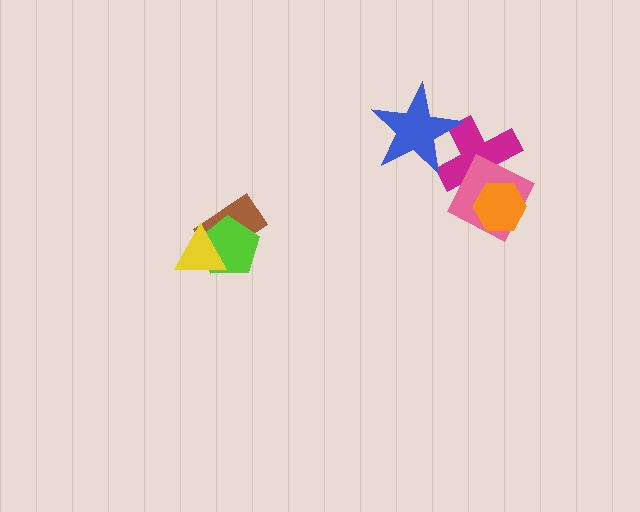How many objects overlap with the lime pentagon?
2 objects overlap with the lime pentagon.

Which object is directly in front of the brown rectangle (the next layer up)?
The lime pentagon is directly in front of the brown rectangle.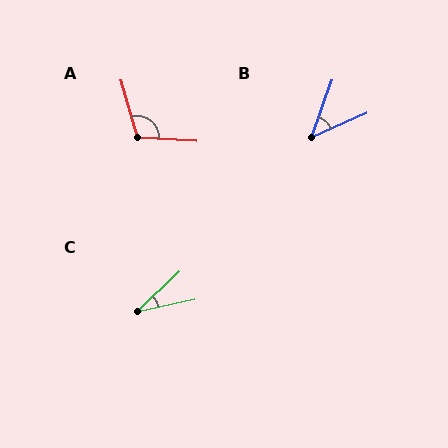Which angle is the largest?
A, at approximately 109 degrees.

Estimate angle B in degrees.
Approximately 47 degrees.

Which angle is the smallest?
C, at approximately 31 degrees.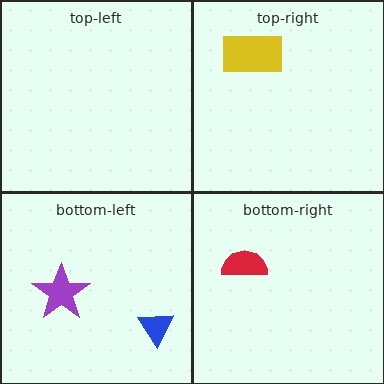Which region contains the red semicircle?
The bottom-right region.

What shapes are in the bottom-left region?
The blue triangle, the purple star.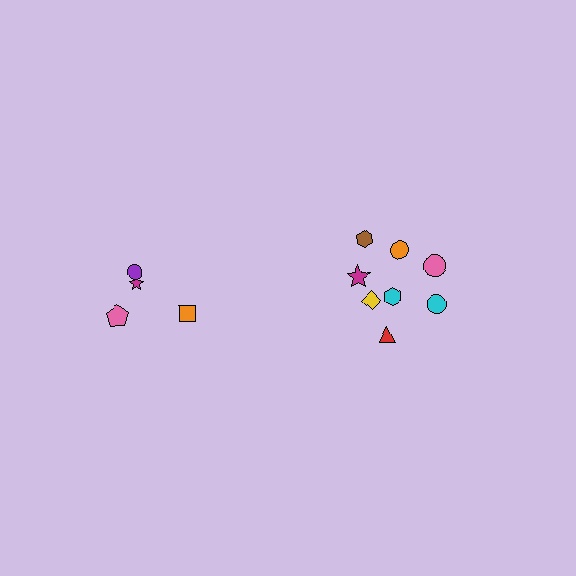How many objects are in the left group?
There are 4 objects.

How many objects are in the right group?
There are 8 objects.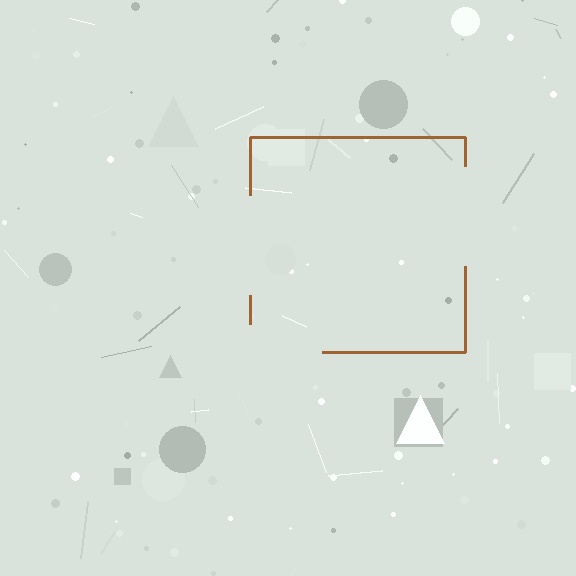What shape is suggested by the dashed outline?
The dashed outline suggests a square.